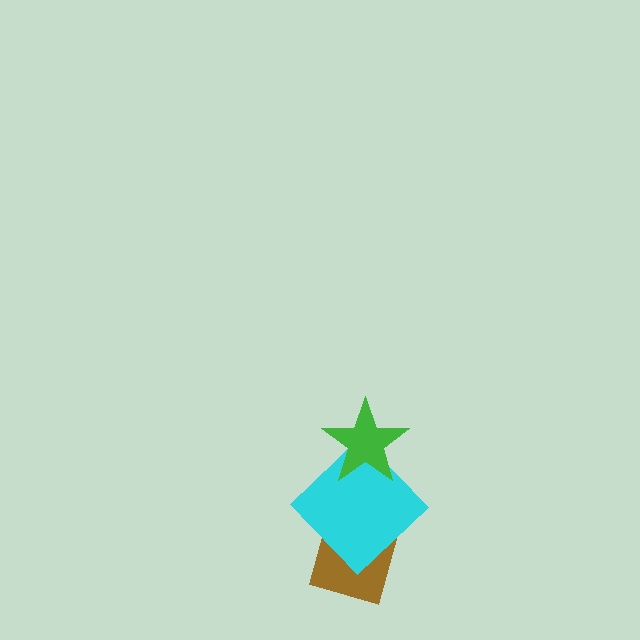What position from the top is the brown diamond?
The brown diamond is 3rd from the top.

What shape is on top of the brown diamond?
The cyan diamond is on top of the brown diamond.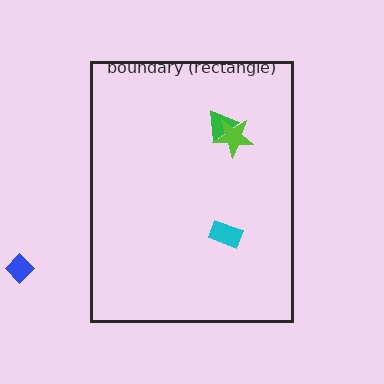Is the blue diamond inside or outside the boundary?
Outside.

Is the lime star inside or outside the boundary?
Inside.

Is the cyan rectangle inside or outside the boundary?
Inside.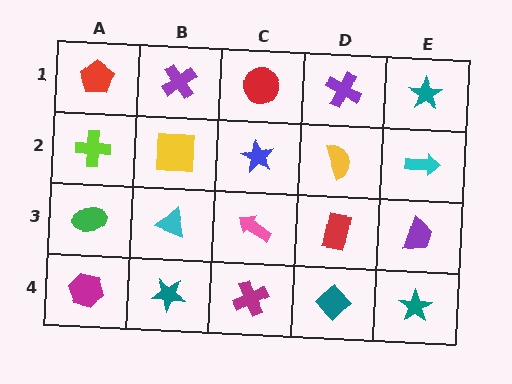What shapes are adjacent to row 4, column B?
A cyan triangle (row 3, column B), a magenta hexagon (row 4, column A), a magenta cross (row 4, column C).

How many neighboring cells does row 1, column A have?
2.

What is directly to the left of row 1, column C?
A purple cross.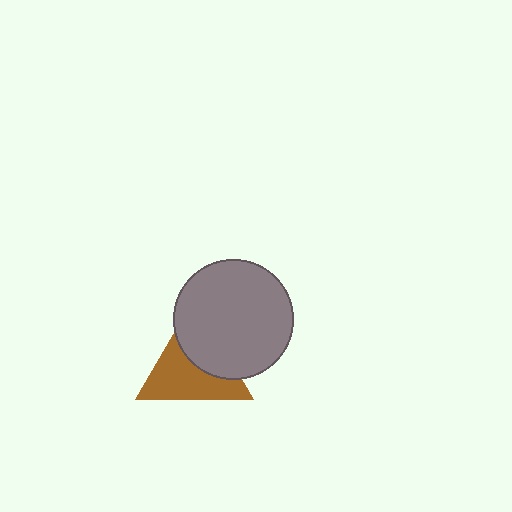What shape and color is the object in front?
The object in front is a gray circle.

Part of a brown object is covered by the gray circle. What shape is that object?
It is a triangle.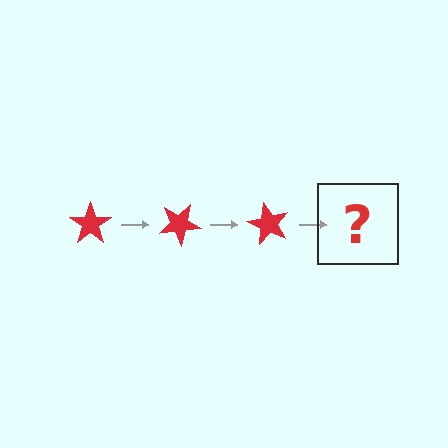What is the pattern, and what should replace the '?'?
The pattern is that the star rotates 30 degrees each step. The '?' should be a red star rotated 90 degrees.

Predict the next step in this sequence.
The next step is a red star rotated 90 degrees.